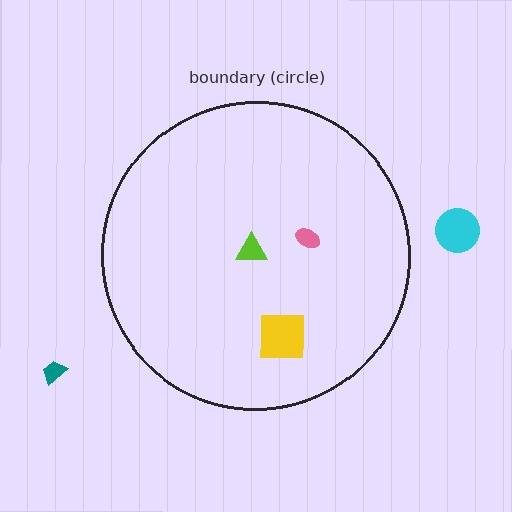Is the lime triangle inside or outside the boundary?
Inside.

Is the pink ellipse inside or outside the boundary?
Inside.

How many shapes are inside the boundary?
3 inside, 2 outside.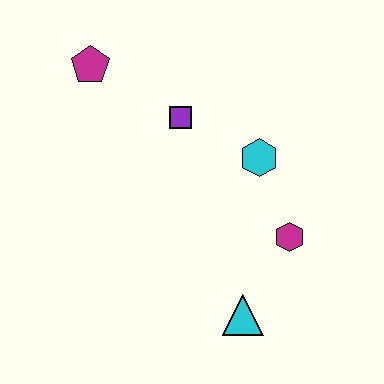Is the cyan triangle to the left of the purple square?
No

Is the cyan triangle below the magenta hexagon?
Yes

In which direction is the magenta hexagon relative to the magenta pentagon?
The magenta hexagon is to the right of the magenta pentagon.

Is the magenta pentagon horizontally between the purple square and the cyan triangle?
No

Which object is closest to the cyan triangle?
The magenta hexagon is closest to the cyan triangle.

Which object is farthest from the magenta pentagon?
The cyan triangle is farthest from the magenta pentagon.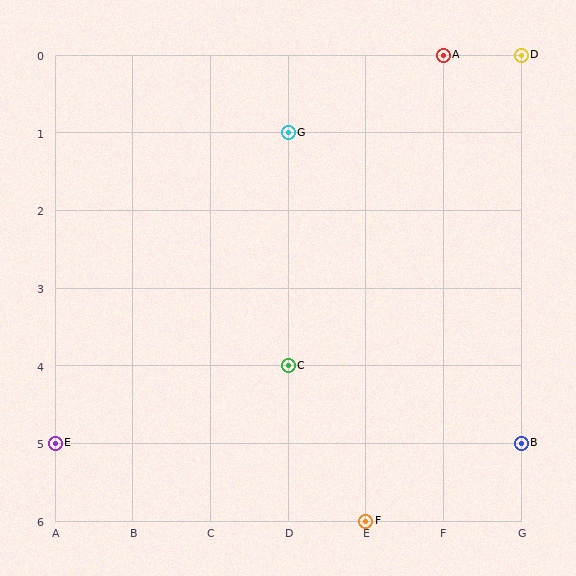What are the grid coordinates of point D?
Point D is at grid coordinates (G, 0).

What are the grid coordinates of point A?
Point A is at grid coordinates (F, 0).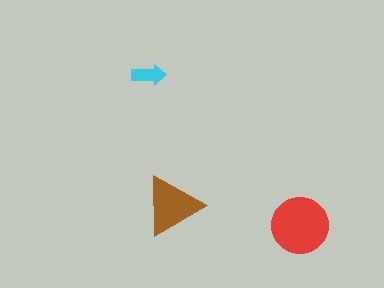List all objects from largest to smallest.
The red circle, the brown triangle, the cyan arrow.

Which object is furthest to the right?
The red circle is rightmost.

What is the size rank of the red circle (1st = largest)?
1st.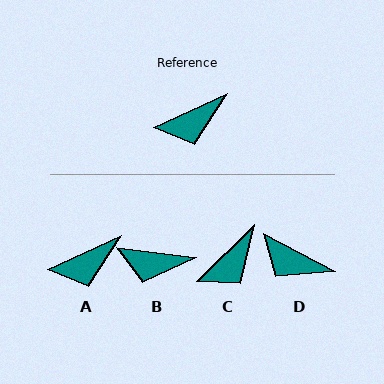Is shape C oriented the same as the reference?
No, it is off by about 20 degrees.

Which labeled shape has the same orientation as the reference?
A.